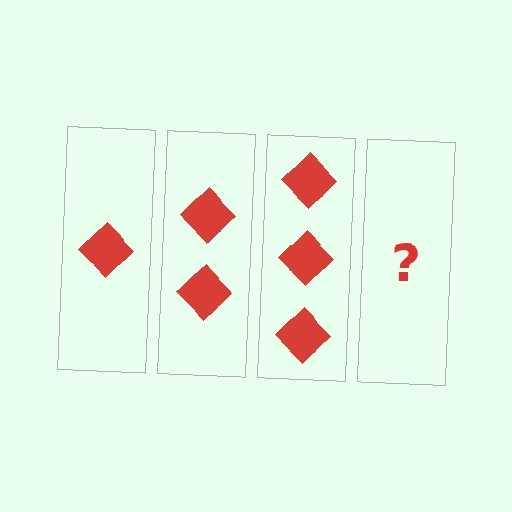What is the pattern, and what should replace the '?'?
The pattern is that each step adds one more diamond. The '?' should be 4 diamonds.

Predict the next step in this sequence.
The next step is 4 diamonds.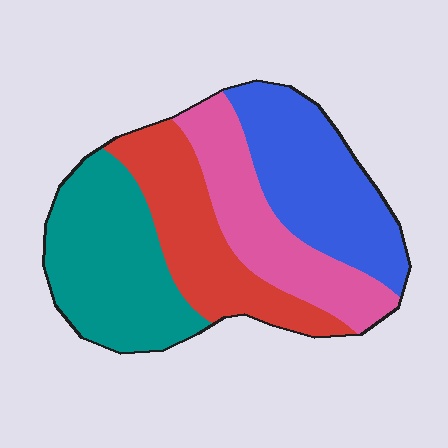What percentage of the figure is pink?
Pink takes up between a sixth and a third of the figure.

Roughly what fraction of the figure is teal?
Teal takes up about one quarter (1/4) of the figure.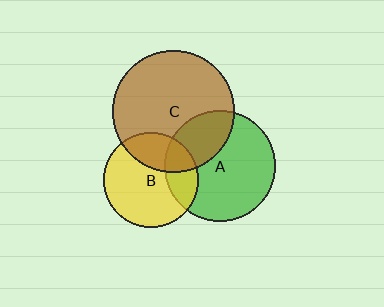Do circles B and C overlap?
Yes.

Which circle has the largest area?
Circle C (brown).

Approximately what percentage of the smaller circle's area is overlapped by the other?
Approximately 30%.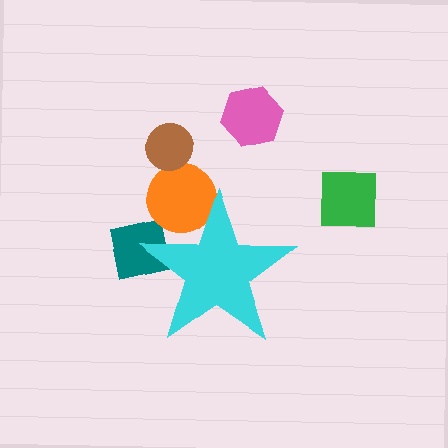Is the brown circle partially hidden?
No, the brown circle is fully visible.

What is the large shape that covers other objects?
A cyan star.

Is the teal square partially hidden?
Yes, the teal square is partially hidden behind the cyan star.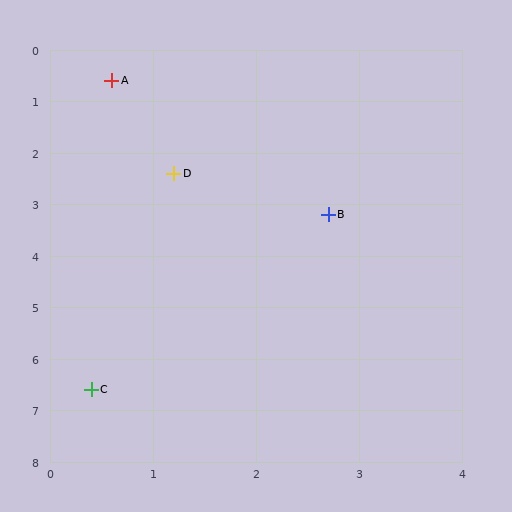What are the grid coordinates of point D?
Point D is at approximately (1.2, 2.4).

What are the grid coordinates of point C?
Point C is at approximately (0.4, 6.6).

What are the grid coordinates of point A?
Point A is at approximately (0.6, 0.6).